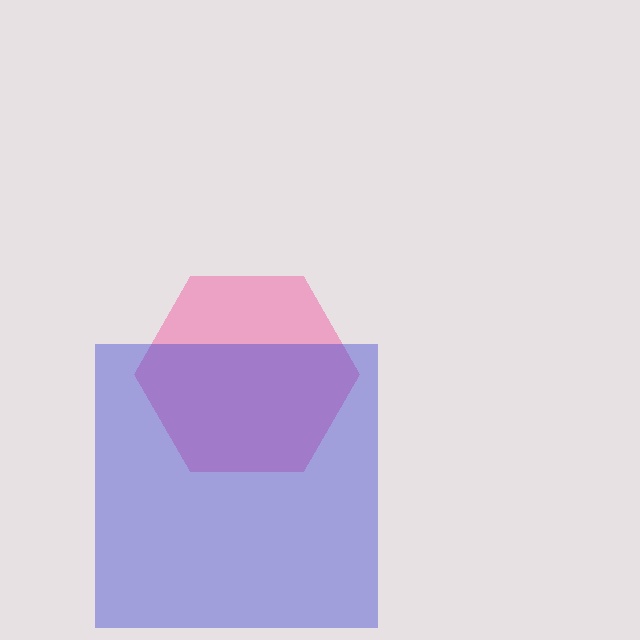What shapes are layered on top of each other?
The layered shapes are: a pink hexagon, a blue square.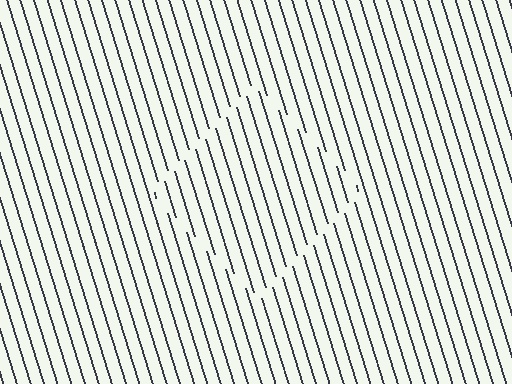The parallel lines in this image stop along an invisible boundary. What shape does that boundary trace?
An illusory square. The interior of the shape contains the same grating, shifted by half a period — the contour is defined by the phase discontinuity where line-ends from the inner and outer gratings abut.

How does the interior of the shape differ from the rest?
The interior of the shape contains the same grating, shifted by half a period — the contour is defined by the phase discontinuity where line-ends from the inner and outer gratings abut.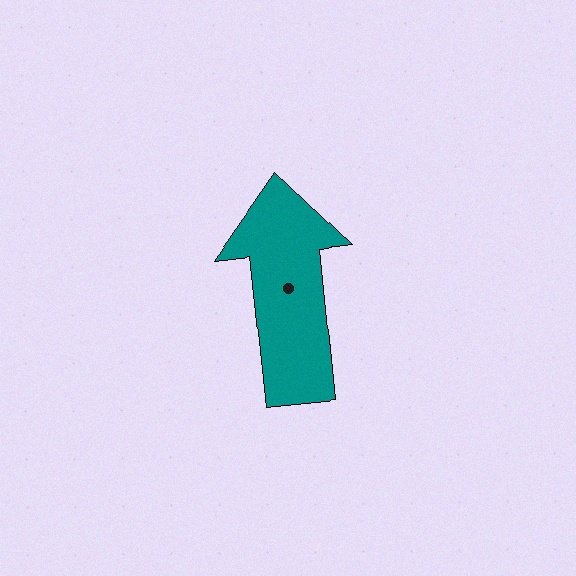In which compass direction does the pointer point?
North.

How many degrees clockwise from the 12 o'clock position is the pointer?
Approximately 354 degrees.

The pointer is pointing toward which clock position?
Roughly 12 o'clock.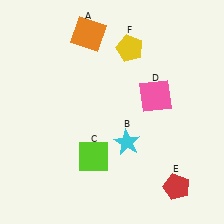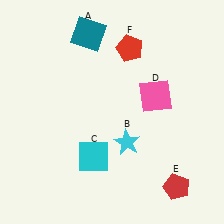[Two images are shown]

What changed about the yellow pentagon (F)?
In Image 1, F is yellow. In Image 2, it changed to red.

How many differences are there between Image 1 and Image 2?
There are 3 differences between the two images.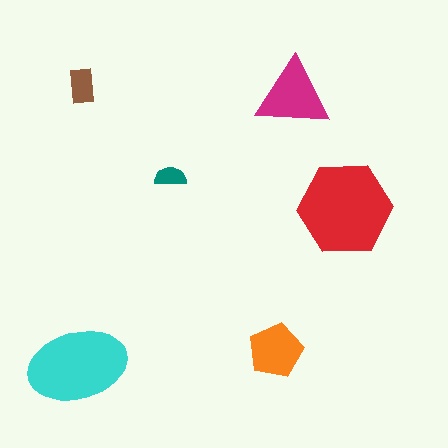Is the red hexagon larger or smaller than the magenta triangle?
Larger.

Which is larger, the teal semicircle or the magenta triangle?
The magenta triangle.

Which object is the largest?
The red hexagon.